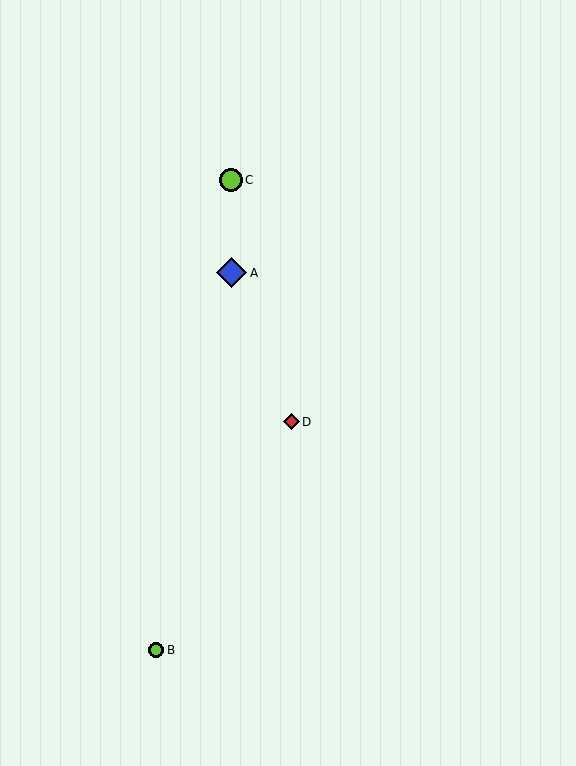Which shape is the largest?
The blue diamond (labeled A) is the largest.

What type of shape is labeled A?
Shape A is a blue diamond.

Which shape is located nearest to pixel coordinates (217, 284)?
The blue diamond (labeled A) at (232, 273) is nearest to that location.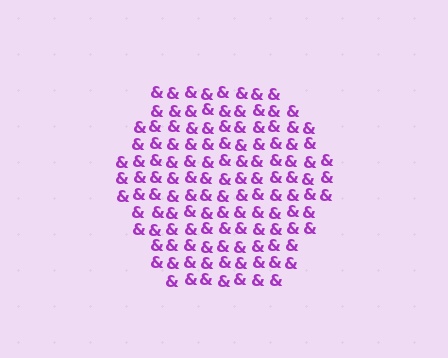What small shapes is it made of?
It is made of small ampersands.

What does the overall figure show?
The overall figure shows a hexagon.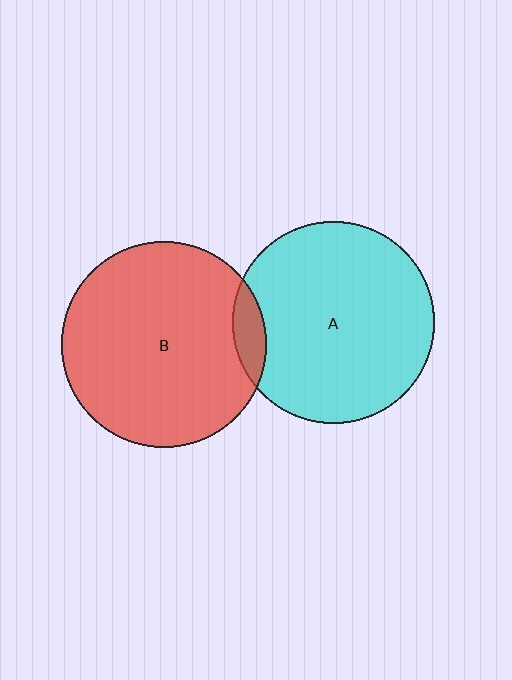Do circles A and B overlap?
Yes.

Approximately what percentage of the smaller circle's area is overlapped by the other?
Approximately 10%.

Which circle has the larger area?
Circle B (red).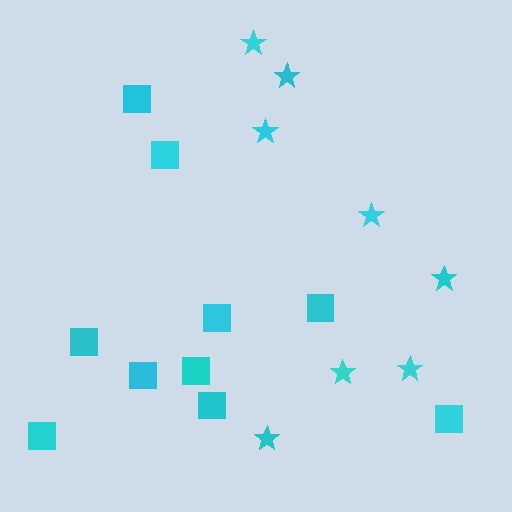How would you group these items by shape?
There are 2 groups: one group of stars (8) and one group of squares (10).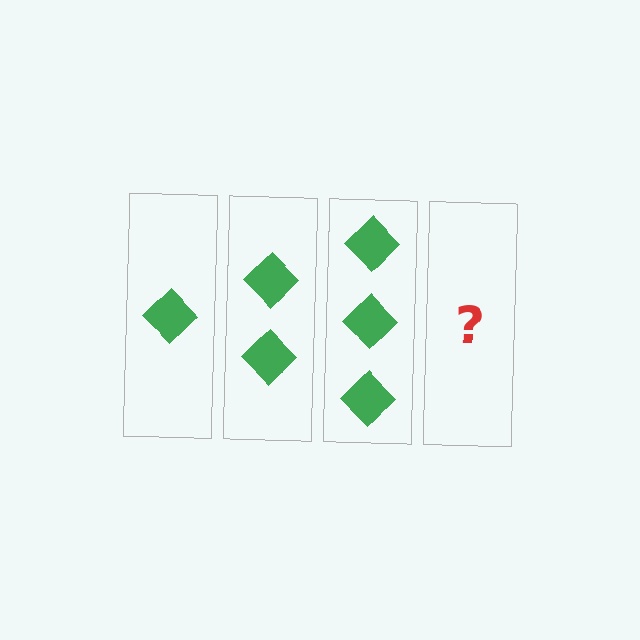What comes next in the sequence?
The next element should be 4 diamonds.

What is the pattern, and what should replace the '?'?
The pattern is that each step adds one more diamond. The '?' should be 4 diamonds.